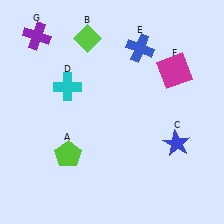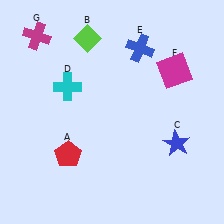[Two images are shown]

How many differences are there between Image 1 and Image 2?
There are 2 differences between the two images.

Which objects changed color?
A changed from lime to red. G changed from purple to magenta.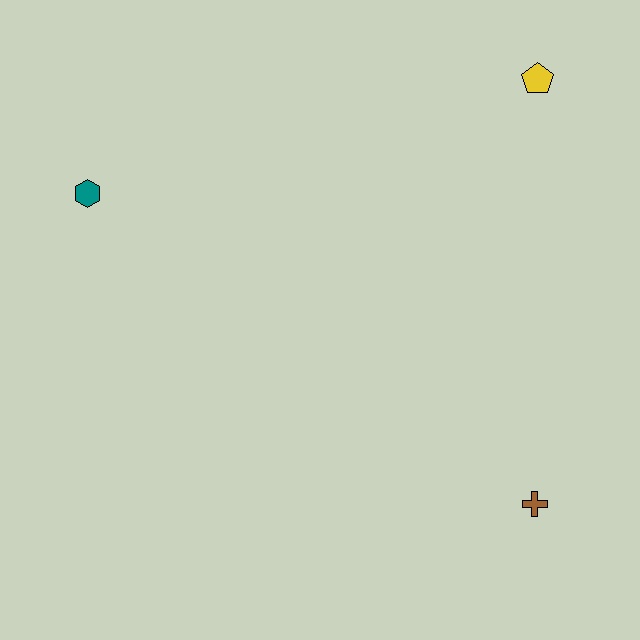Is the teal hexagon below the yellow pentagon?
Yes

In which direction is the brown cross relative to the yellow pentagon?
The brown cross is below the yellow pentagon.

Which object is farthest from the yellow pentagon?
The teal hexagon is farthest from the yellow pentagon.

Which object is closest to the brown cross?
The yellow pentagon is closest to the brown cross.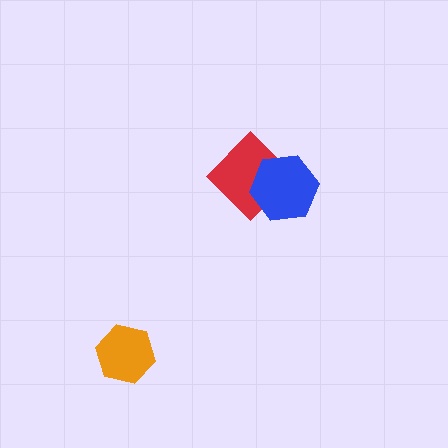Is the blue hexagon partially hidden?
No, no other shape covers it.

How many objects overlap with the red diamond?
1 object overlaps with the red diamond.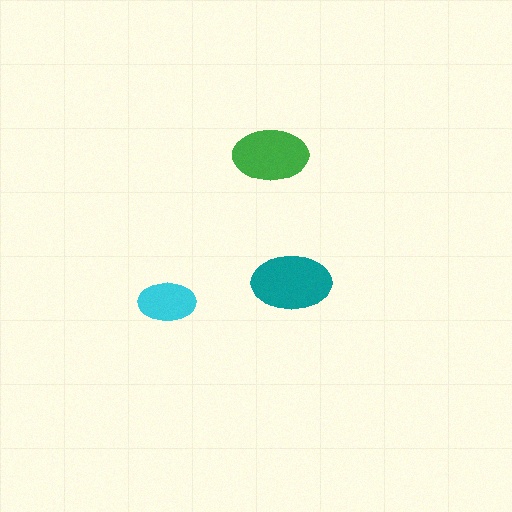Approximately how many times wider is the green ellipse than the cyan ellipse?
About 1.5 times wider.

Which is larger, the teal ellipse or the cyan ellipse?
The teal one.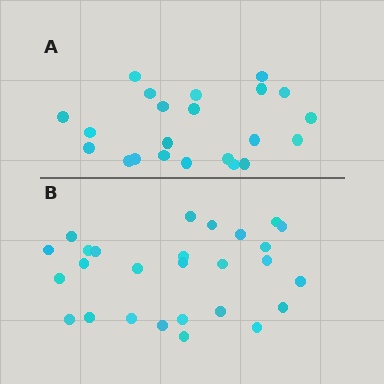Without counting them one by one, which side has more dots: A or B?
Region B (the bottom region) has more dots.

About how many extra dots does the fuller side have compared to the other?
Region B has about 5 more dots than region A.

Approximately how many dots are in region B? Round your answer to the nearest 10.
About 30 dots. (The exact count is 27, which rounds to 30.)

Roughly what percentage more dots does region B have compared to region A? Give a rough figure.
About 25% more.